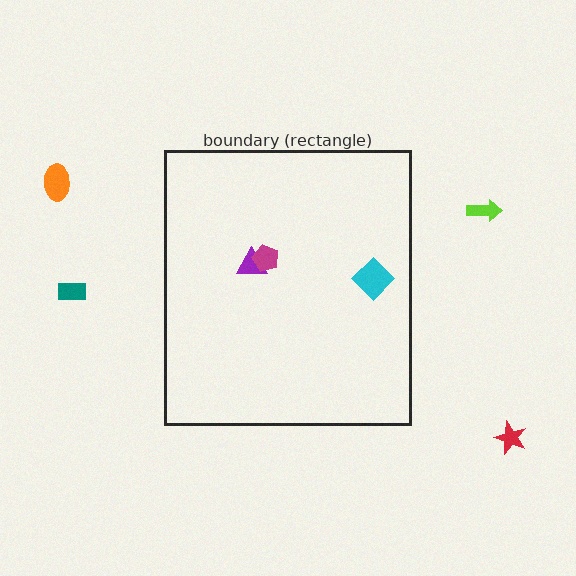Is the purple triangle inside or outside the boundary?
Inside.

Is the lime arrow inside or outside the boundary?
Outside.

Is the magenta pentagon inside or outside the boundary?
Inside.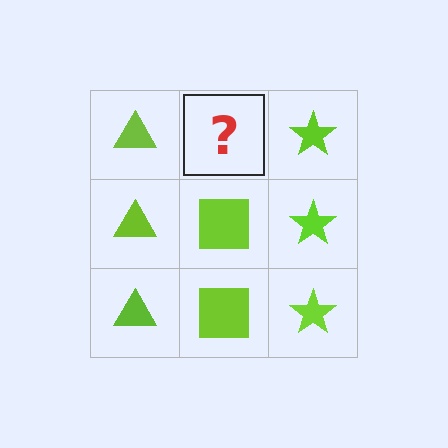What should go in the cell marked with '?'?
The missing cell should contain a lime square.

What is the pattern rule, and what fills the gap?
The rule is that each column has a consistent shape. The gap should be filled with a lime square.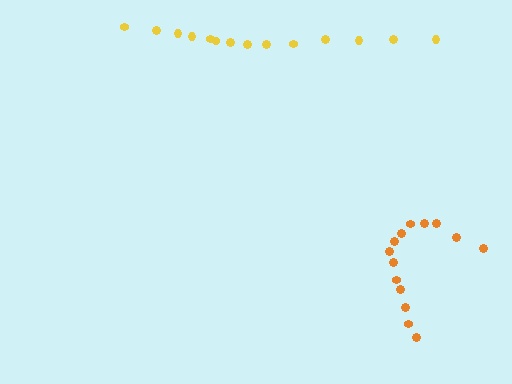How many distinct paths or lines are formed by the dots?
There are 2 distinct paths.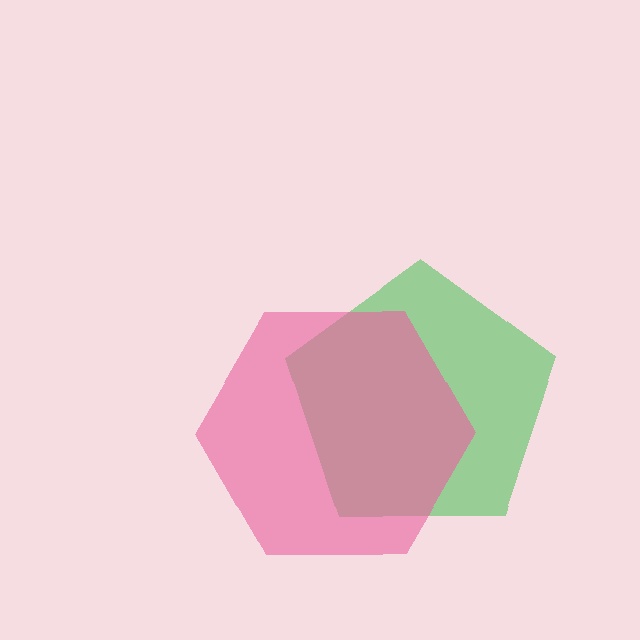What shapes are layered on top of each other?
The layered shapes are: a green pentagon, a pink hexagon.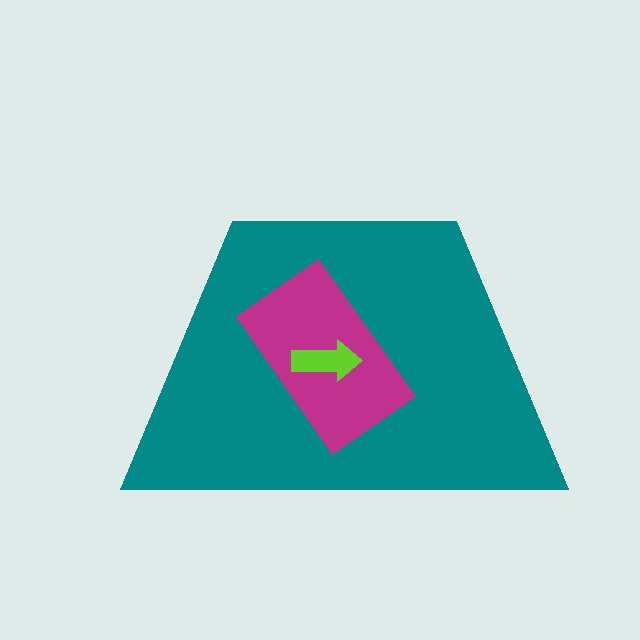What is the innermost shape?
The lime arrow.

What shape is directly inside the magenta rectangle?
The lime arrow.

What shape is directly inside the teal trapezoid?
The magenta rectangle.